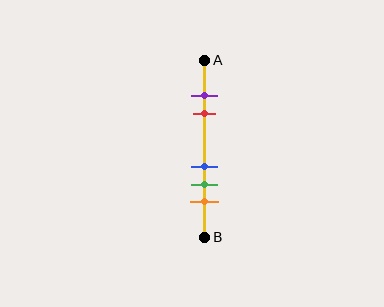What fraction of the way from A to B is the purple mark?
The purple mark is approximately 20% (0.2) of the way from A to B.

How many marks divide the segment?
There are 5 marks dividing the segment.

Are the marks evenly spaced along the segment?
No, the marks are not evenly spaced.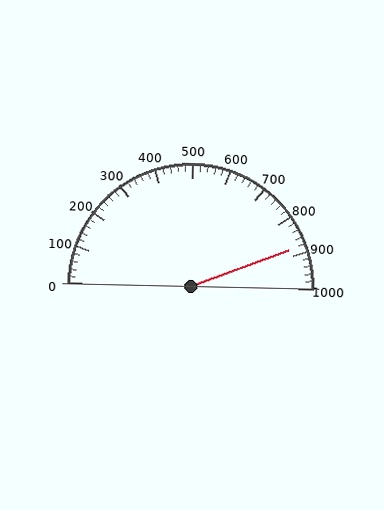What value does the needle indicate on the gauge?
The needle indicates approximately 880.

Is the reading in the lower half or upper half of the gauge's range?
The reading is in the upper half of the range (0 to 1000).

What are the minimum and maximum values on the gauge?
The gauge ranges from 0 to 1000.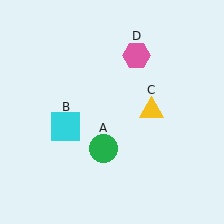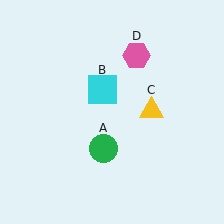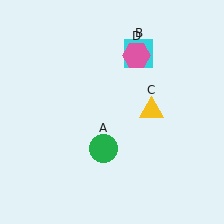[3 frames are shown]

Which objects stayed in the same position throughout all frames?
Green circle (object A) and yellow triangle (object C) and pink hexagon (object D) remained stationary.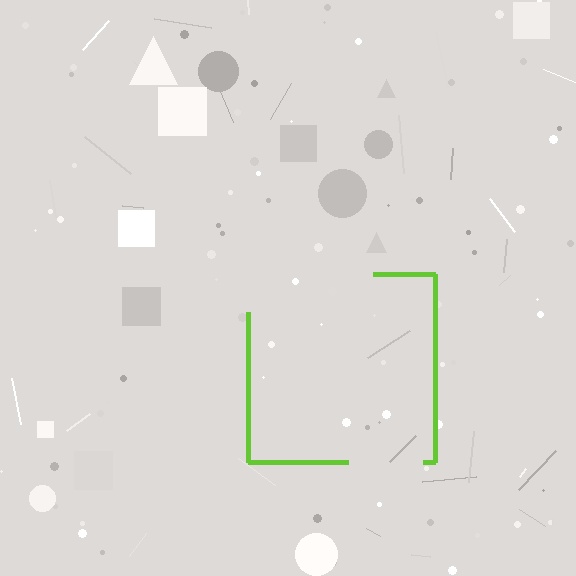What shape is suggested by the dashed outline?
The dashed outline suggests a square.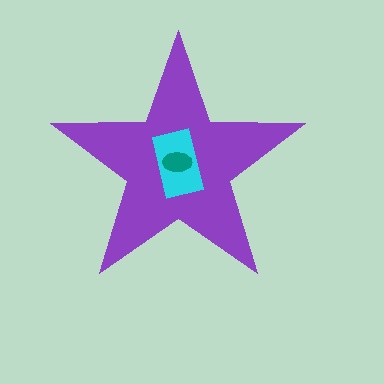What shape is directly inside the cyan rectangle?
The teal ellipse.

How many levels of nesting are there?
3.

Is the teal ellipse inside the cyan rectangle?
Yes.